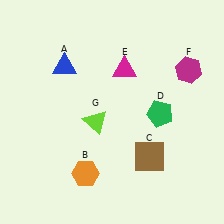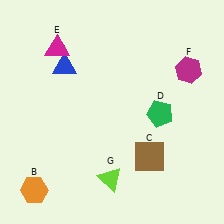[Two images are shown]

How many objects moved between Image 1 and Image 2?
3 objects moved between the two images.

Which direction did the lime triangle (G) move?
The lime triangle (G) moved down.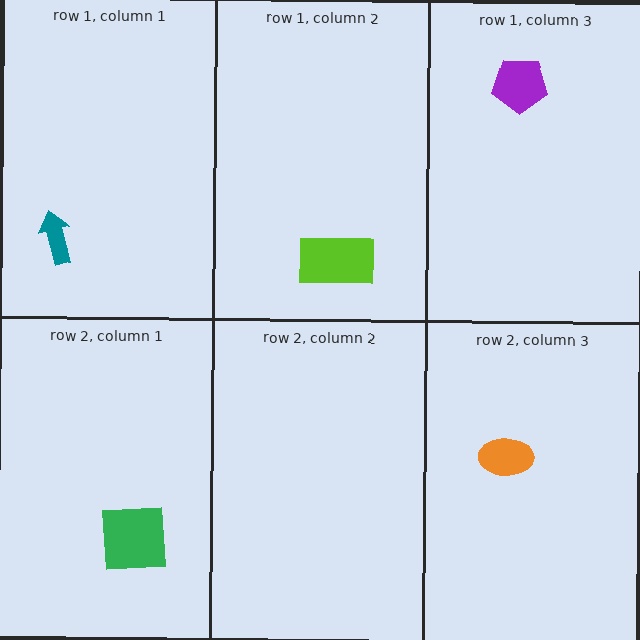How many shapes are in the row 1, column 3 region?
1.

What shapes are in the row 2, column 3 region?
The orange ellipse.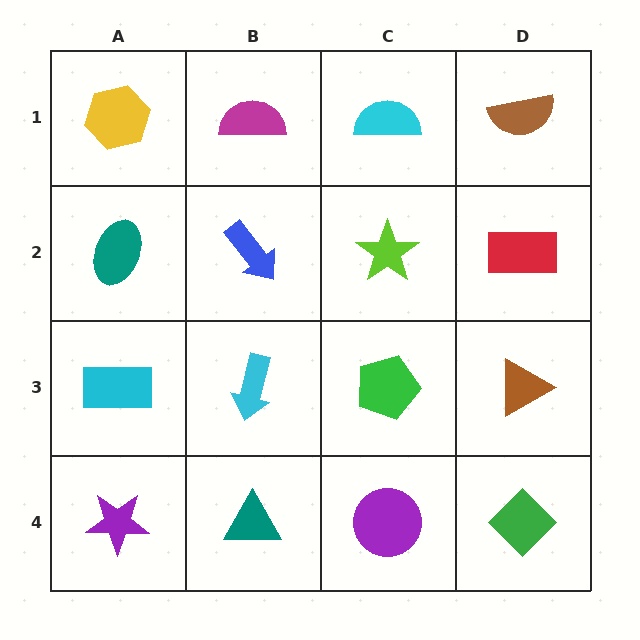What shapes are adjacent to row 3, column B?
A blue arrow (row 2, column B), a teal triangle (row 4, column B), a cyan rectangle (row 3, column A), a green pentagon (row 3, column C).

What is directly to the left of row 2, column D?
A lime star.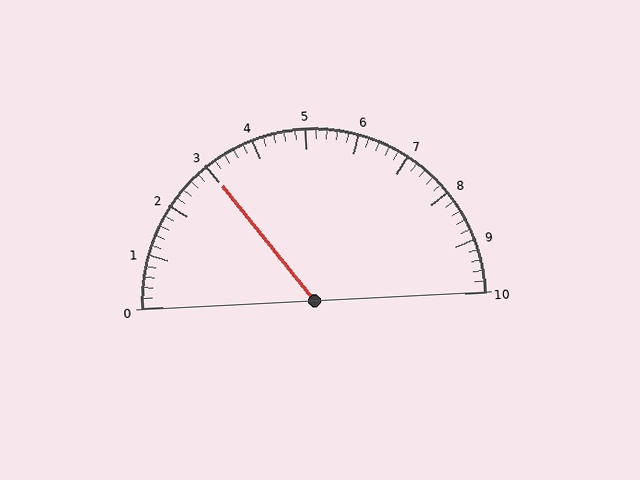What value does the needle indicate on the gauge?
The needle indicates approximately 3.0.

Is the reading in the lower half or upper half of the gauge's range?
The reading is in the lower half of the range (0 to 10).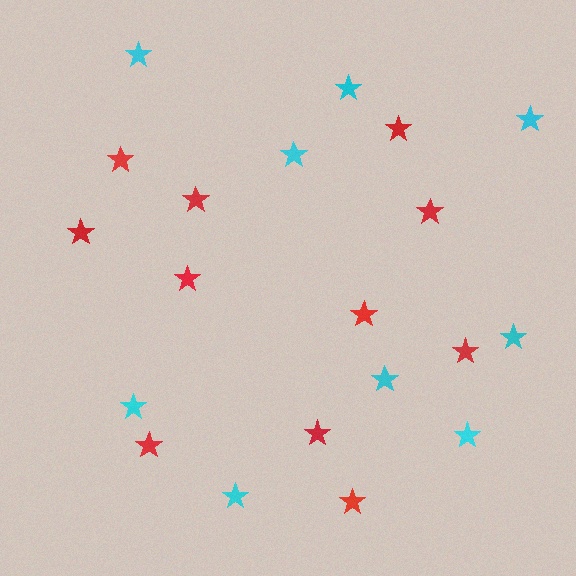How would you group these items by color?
There are 2 groups: one group of cyan stars (9) and one group of red stars (11).